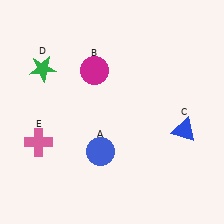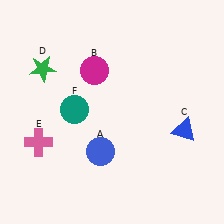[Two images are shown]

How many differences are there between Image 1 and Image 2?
There is 1 difference between the two images.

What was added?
A teal circle (F) was added in Image 2.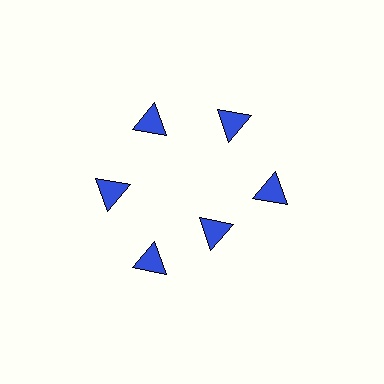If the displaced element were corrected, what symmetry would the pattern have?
It would have 6-fold rotational symmetry — the pattern would map onto itself every 60 degrees.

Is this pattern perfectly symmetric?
No. The 6 blue triangles are arranged in a ring, but one element near the 5 o'clock position is pulled inward toward the center, breaking the 6-fold rotational symmetry.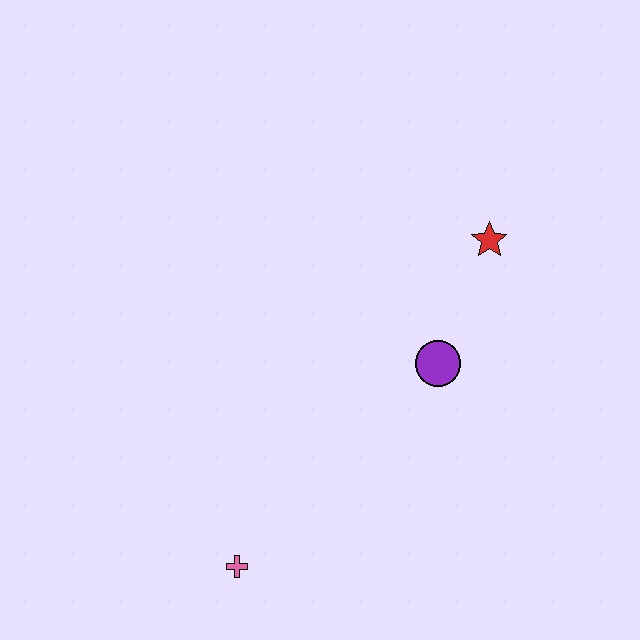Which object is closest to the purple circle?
The red star is closest to the purple circle.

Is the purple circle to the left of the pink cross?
No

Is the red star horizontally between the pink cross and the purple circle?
No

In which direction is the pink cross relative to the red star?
The pink cross is below the red star.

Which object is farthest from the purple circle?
The pink cross is farthest from the purple circle.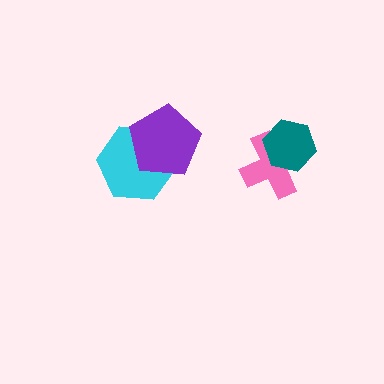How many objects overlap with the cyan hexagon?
1 object overlaps with the cyan hexagon.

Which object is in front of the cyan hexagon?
The purple pentagon is in front of the cyan hexagon.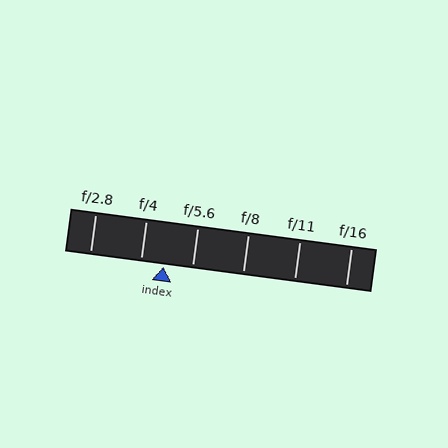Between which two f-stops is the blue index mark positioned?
The index mark is between f/4 and f/5.6.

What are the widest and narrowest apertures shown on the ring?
The widest aperture shown is f/2.8 and the narrowest is f/16.